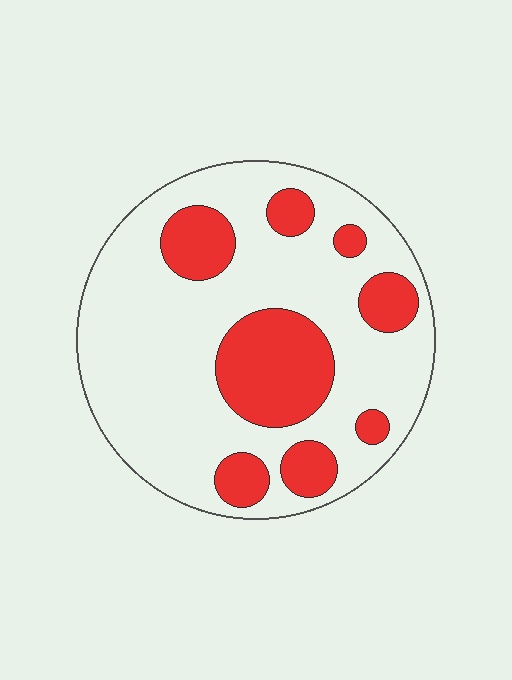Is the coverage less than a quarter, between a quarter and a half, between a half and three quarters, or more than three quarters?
Between a quarter and a half.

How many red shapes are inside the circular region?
8.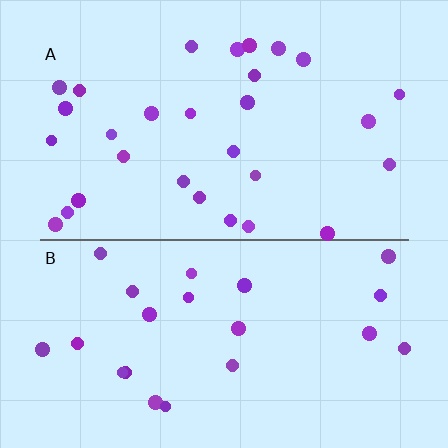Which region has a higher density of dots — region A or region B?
A (the top).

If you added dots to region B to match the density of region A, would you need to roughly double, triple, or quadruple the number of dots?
Approximately double.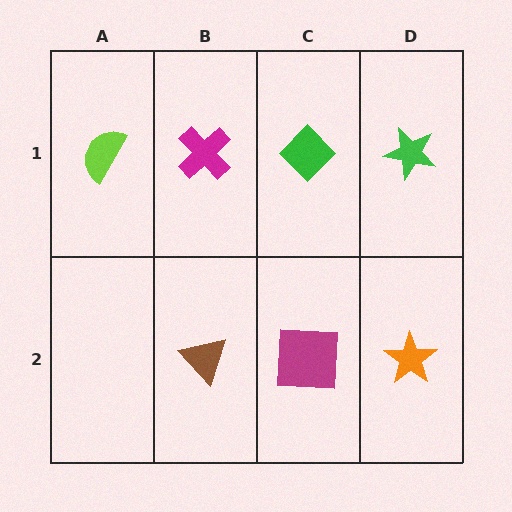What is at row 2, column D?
An orange star.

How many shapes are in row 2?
3 shapes.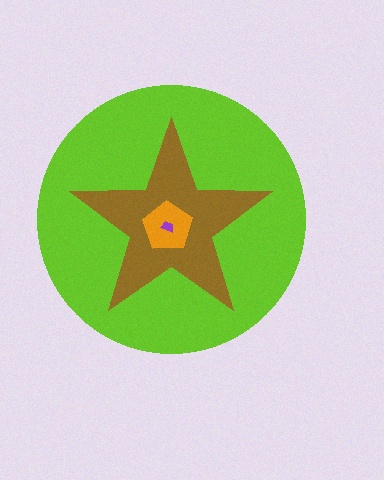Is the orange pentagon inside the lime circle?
Yes.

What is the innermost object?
The purple trapezoid.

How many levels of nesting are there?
4.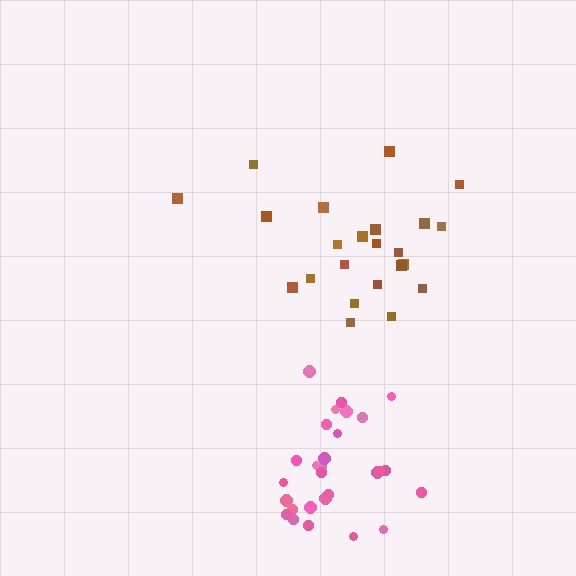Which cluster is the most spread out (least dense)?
Brown.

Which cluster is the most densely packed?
Pink.